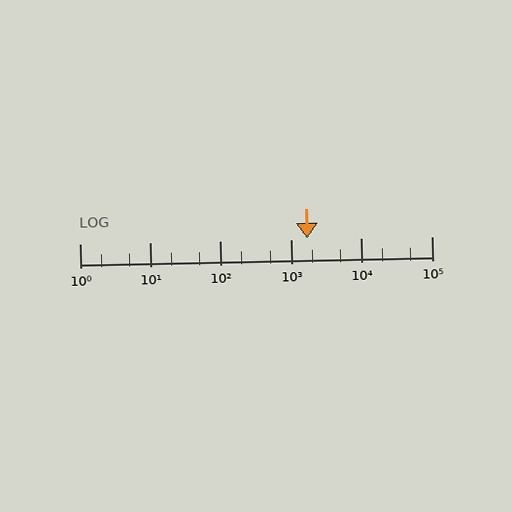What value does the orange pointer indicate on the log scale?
The pointer indicates approximately 1700.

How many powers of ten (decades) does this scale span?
The scale spans 5 decades, from 1 to 100000.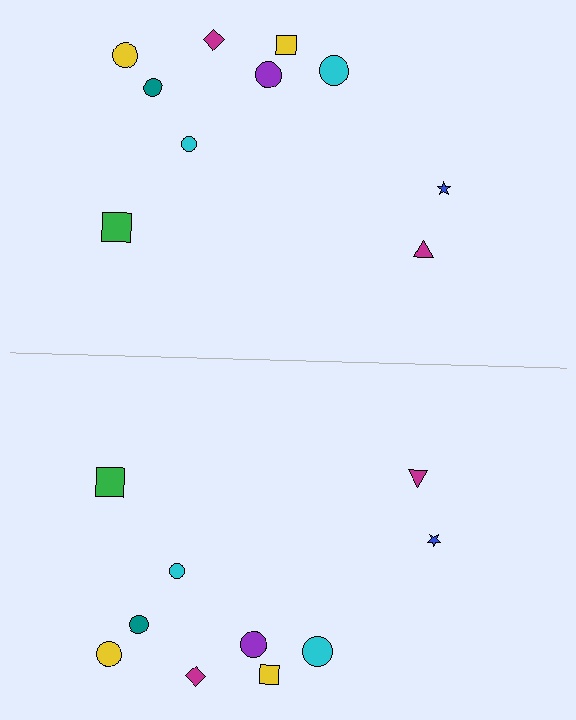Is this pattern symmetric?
Yes, this pattern has bilateral (reflection) symmetry.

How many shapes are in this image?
There are 20 shapes in this image.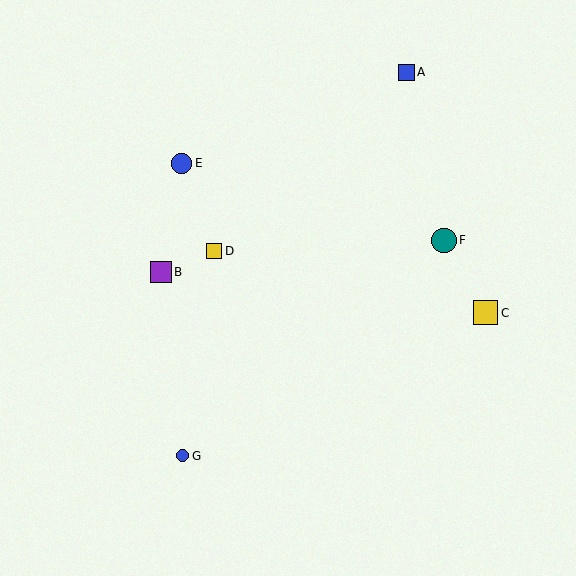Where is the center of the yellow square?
The center of the yellow square is at (214, 251).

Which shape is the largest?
The teal circle (labeled F) is the largest.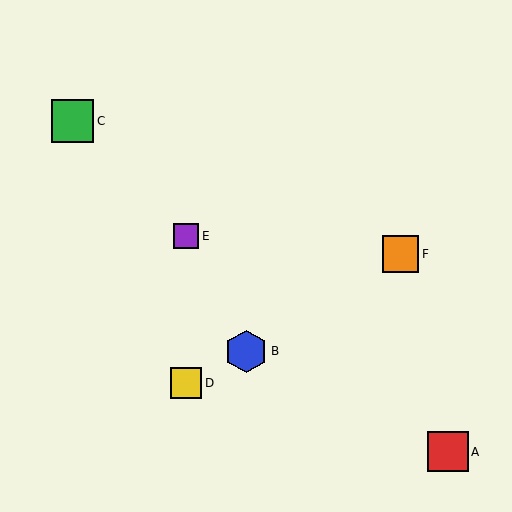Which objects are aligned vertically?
Objects D, E are aligned vertically.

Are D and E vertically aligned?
Yes, both are at x≈186.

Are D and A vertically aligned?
No, D is at x≈186 and A is at x≈448.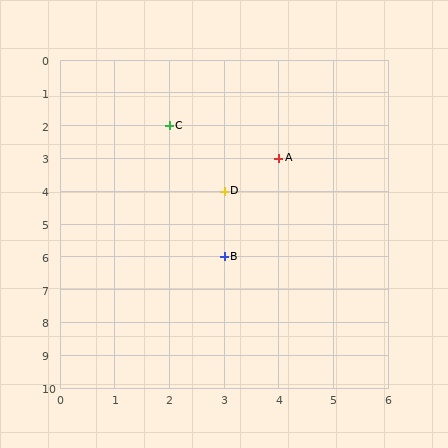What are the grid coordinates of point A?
Point A is at grid coordinates (4, 3).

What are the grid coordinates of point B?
Point B is at grid coordinates (3, 6).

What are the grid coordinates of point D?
Point D is at grid coordinates (3, 4).